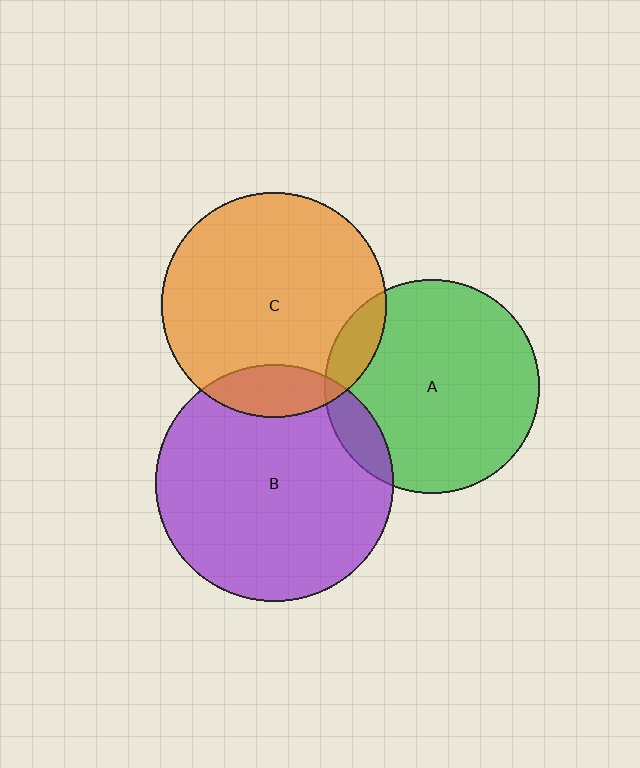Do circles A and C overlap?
Yes.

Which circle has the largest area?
Circle B (purple).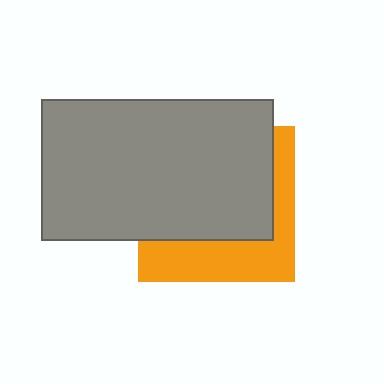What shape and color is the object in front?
The object in front is a gray rectangle.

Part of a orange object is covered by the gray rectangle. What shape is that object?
It is a square.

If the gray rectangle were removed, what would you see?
You would see the complete orange square.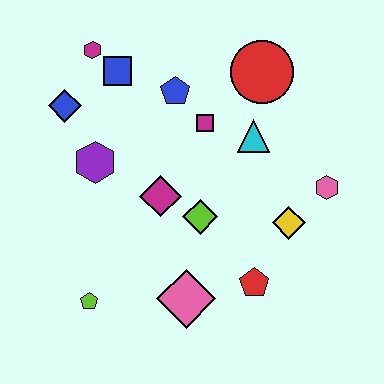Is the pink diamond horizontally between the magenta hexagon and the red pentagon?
Yes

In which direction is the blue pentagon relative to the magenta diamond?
The blue pentagon is above the magenta diamond.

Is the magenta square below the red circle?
Yes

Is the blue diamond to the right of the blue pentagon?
No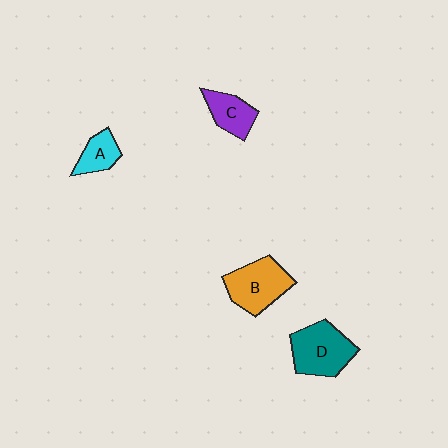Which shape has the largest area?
Shape D (teal).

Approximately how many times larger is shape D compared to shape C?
Approximately 1.7 times.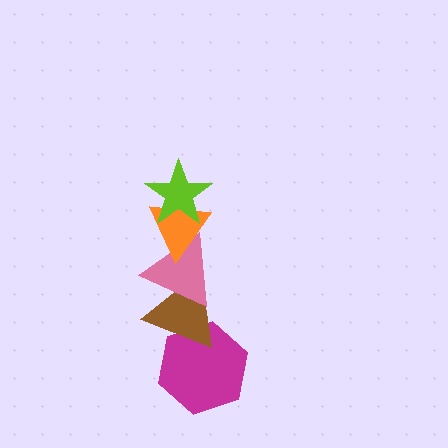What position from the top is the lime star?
The lime star is 1st from the top.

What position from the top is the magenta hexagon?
The magenta hexagon is 5th from the top.